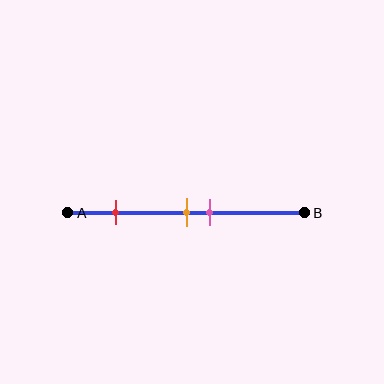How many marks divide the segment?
There are 3 marks dividing the segment.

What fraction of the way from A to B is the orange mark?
The orange mark is approximately 50% (0.5) of the way from A to B.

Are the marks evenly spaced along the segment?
No, the marks are not evenly spaced.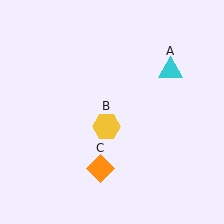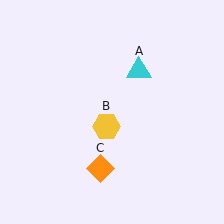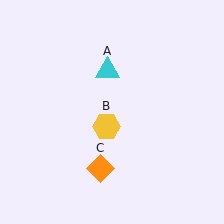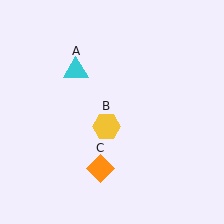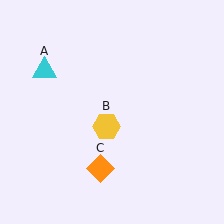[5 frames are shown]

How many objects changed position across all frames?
1 object changed position: cyan triangle (object A).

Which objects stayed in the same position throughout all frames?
Yellow hexagon (object B) and orange diamond (object C) remained stationary.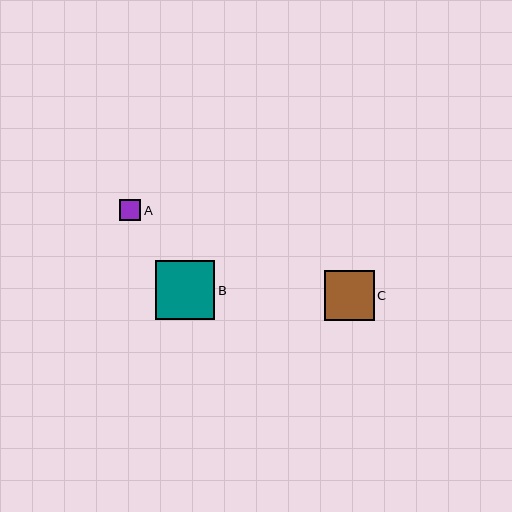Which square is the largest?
Square B is the largest with a size of approximately 59 pixels.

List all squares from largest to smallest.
From largest to smallest: B, C, A.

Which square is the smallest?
Square A is the smallest with a size of approximately 21 pixels.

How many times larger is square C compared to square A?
Square C is approximately 2.4 times the size of square A.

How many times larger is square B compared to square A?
Square B is approximately 2.9 times the size of square A.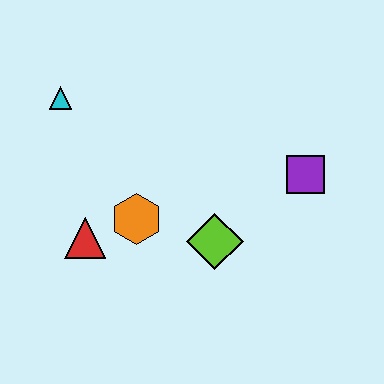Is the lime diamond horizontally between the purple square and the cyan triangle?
Yes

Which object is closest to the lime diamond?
The orange hexagon is closest to the lime diamond.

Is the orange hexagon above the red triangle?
Yes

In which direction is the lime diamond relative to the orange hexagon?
The lime diamond is to the right of the orange hexagon.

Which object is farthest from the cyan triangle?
The purple square is farthest from the cyan triangle.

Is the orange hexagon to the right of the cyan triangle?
Yes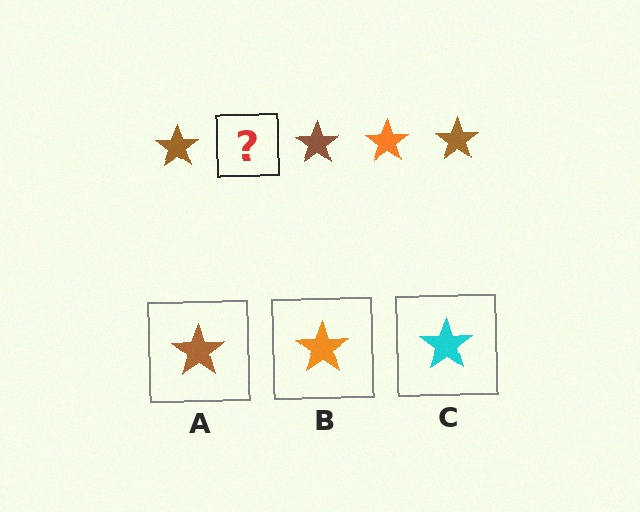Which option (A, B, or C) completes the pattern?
B.